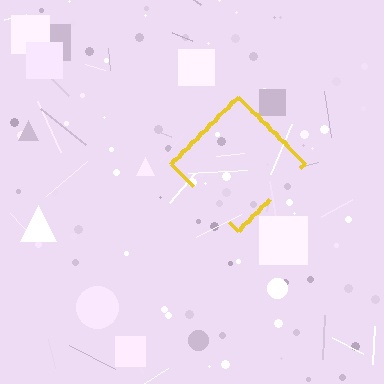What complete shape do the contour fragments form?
The contour fragments form a diamond.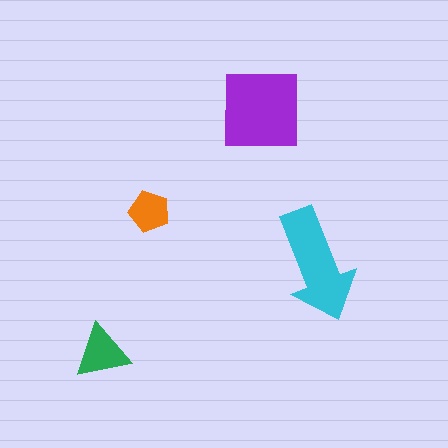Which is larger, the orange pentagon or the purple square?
The purple square.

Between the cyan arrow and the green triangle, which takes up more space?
The cyan arrow.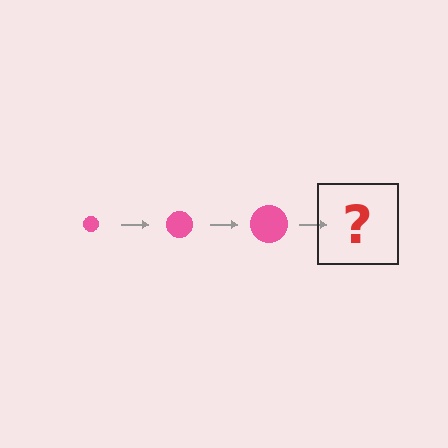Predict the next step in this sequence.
The next step is a pink circle, larger than the previous one.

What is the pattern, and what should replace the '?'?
The pattern is that the circle gets progressively larger each step. The '?' should be a pink circle, larger than the previous one.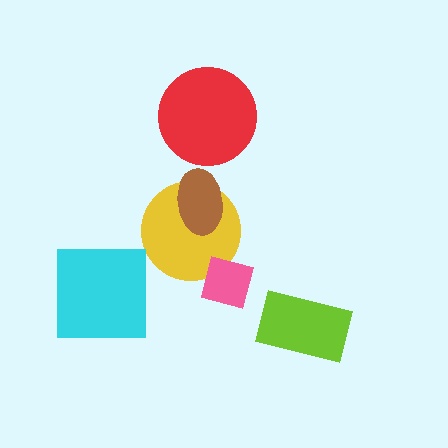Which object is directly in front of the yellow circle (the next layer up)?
The pink square is directly in front of the yellow circle.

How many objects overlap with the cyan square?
0 objects overlap with the cyan square.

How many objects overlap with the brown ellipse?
1 object overlaps with the brown ellipse.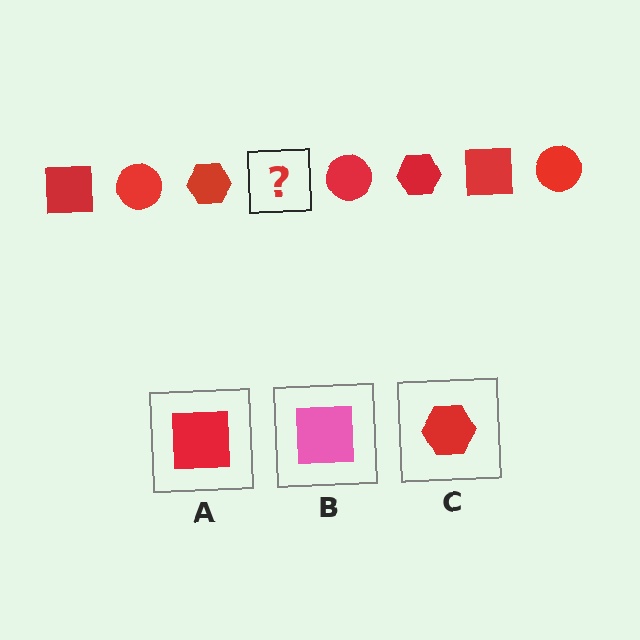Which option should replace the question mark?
Option A.